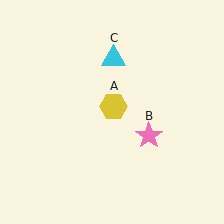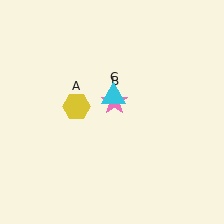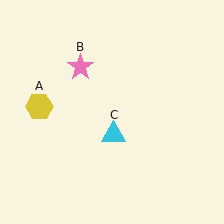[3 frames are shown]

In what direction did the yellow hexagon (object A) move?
The yellow hexagon (object A) moved left.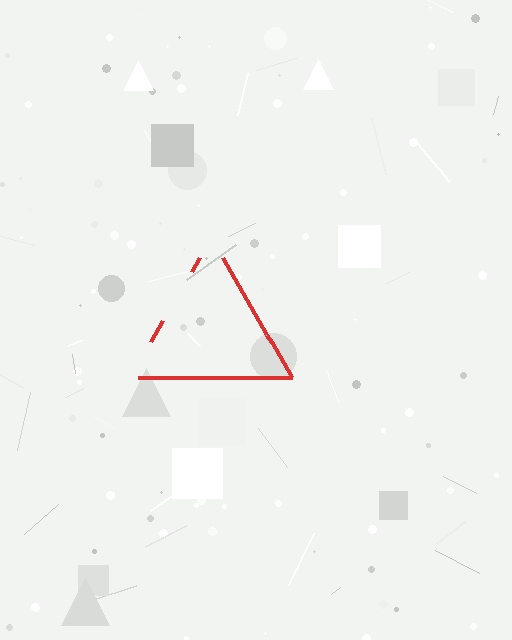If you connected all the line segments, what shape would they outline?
They would outline a triangle.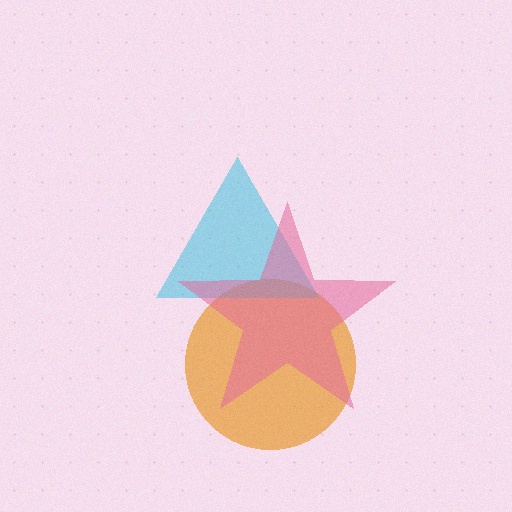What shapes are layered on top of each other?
The layered shapes are: an orange circle, a cyan triangle, a pink star.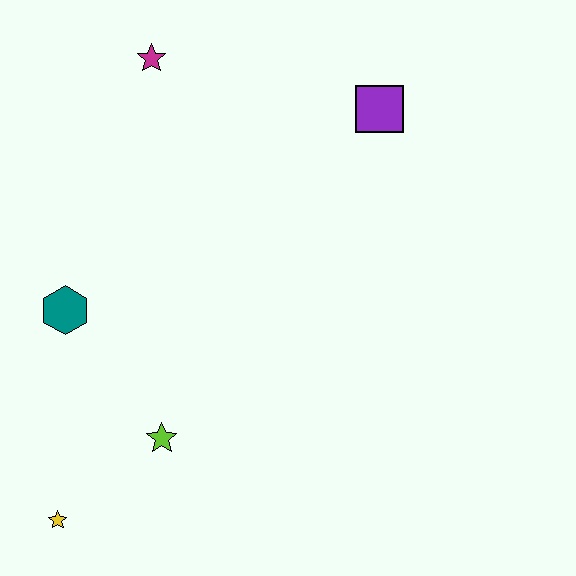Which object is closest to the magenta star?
The purple square is closest to the magenta star.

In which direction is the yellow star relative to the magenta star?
The yellow star is below the magenta star.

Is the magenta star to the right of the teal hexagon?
Yes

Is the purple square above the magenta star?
No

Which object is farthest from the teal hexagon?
The purple square is farthest from the teal hexagon.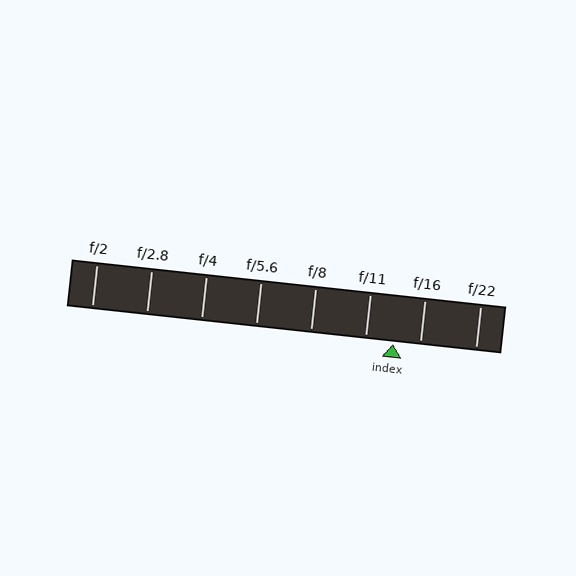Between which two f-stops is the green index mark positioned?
The index mark is between f/11 and f/16.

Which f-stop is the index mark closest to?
The index mark is closest to f/16.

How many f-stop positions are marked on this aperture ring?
There are 8 f-stop positions marked.